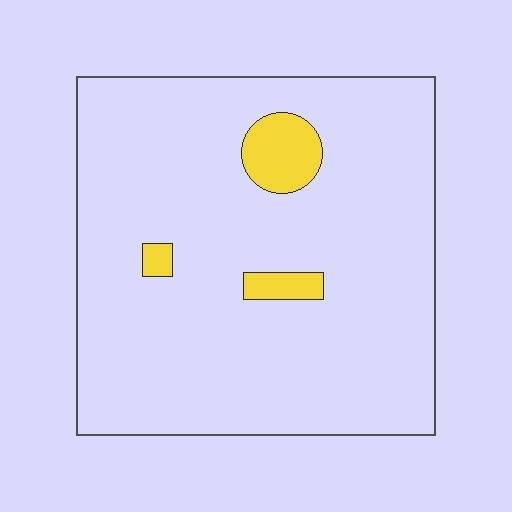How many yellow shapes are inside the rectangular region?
3.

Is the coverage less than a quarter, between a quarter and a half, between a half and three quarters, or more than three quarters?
Less than a quarter.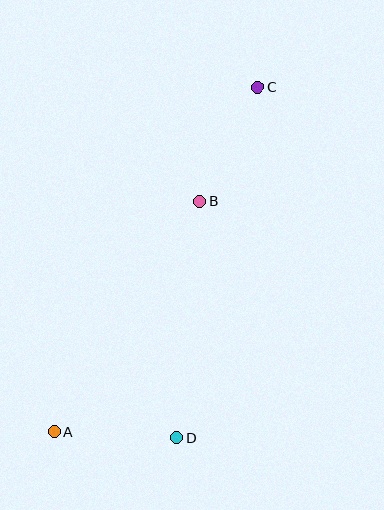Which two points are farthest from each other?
Points A and C are farthest from each other.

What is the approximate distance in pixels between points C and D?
The distance between C and D is approximately 360 pixels.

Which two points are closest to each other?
Points A and D are closest to each other.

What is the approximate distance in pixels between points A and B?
The distance between A and B is approximately 272 pixels.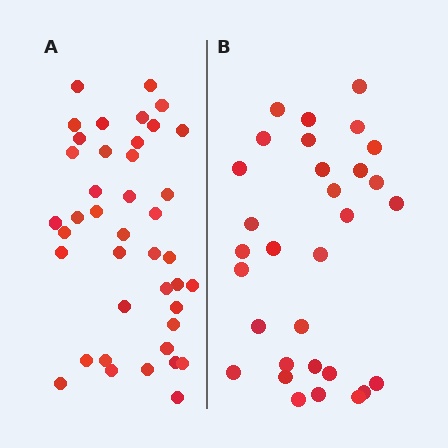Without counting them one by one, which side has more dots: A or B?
Region A (the left region) has more dots.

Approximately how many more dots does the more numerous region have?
Region A has roughly 10 or so more dots than region B.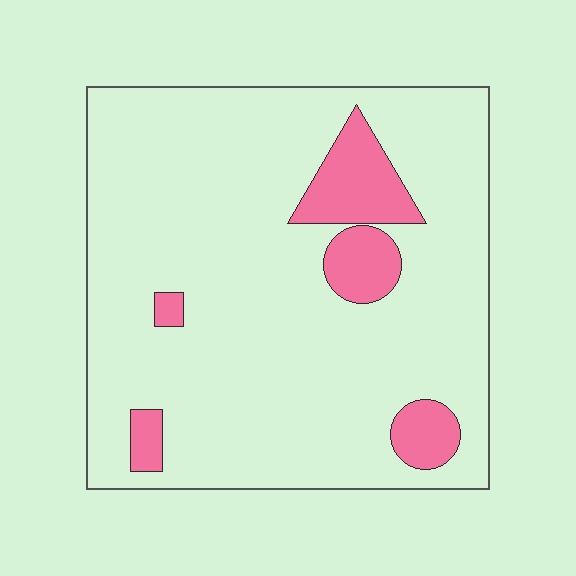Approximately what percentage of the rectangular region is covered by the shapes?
Approximately 15%.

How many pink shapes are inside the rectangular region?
5.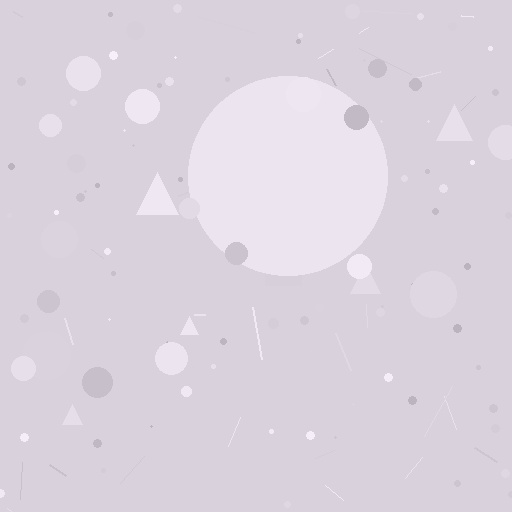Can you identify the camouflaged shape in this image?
The camouflaged shape is a circle.